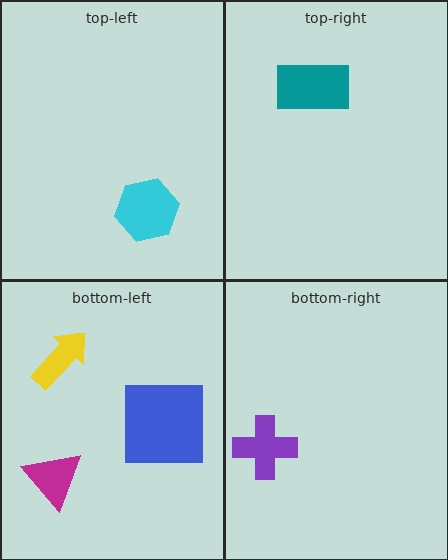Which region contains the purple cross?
The bottom-right region.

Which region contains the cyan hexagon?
The top-left region.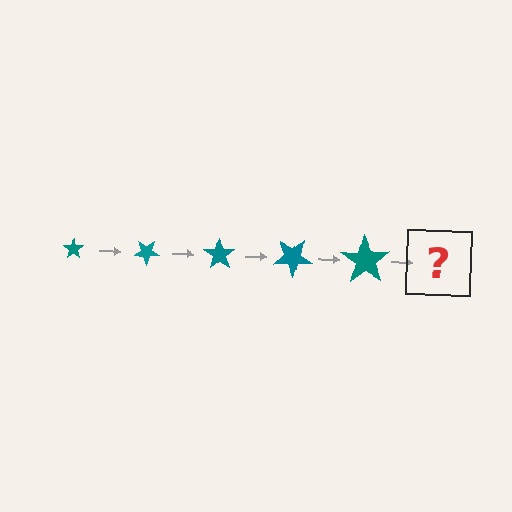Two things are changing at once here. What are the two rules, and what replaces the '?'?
The two rules are that the star grows larger each step and it rotates 35 degrees each step. The '?' should be a star, larger than the previous one and rotated 175 degrees from the start.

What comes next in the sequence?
The next element should be a star, larger than the previous one and rotated 175 degrees from the start.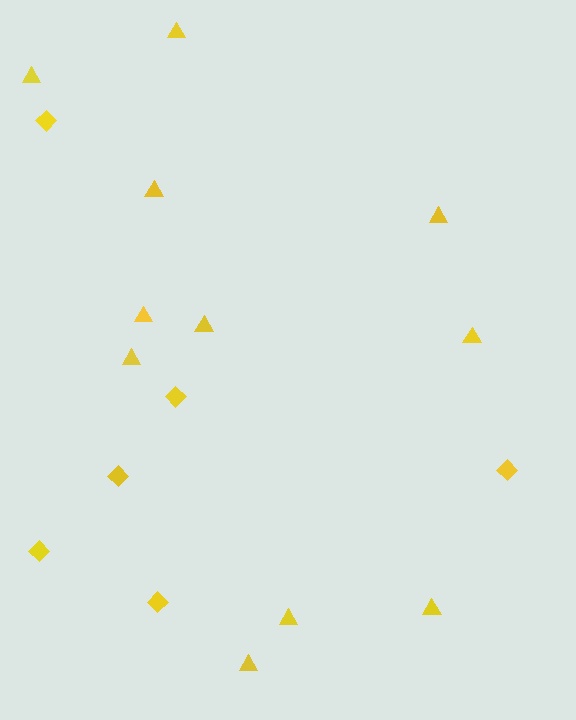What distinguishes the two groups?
There are 2 groups: one group of triangles (11) and one group of diamonds (6).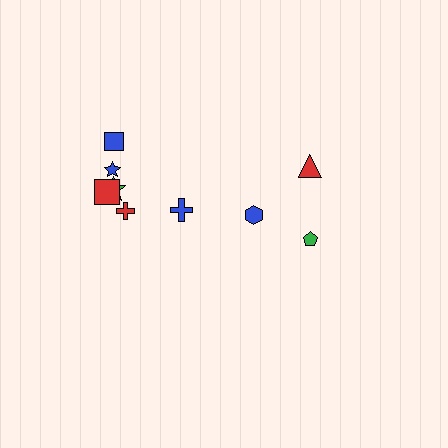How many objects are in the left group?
There are 6 objects.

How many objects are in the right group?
There are 3 objects.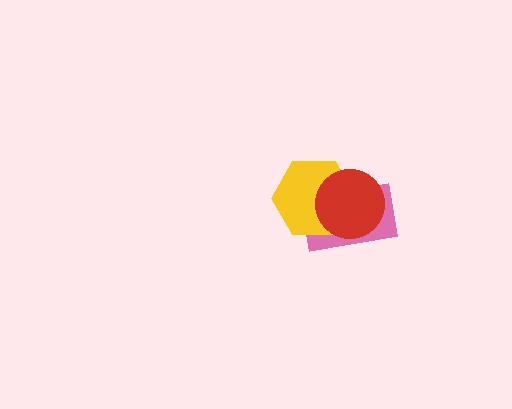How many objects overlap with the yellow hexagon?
2 objects overlap with the yellow hexagon.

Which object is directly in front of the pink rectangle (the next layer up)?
The yellow hexagon is directly in front of the pink rectangle.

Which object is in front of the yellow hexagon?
The red circle is in front of the yellow hexagon.